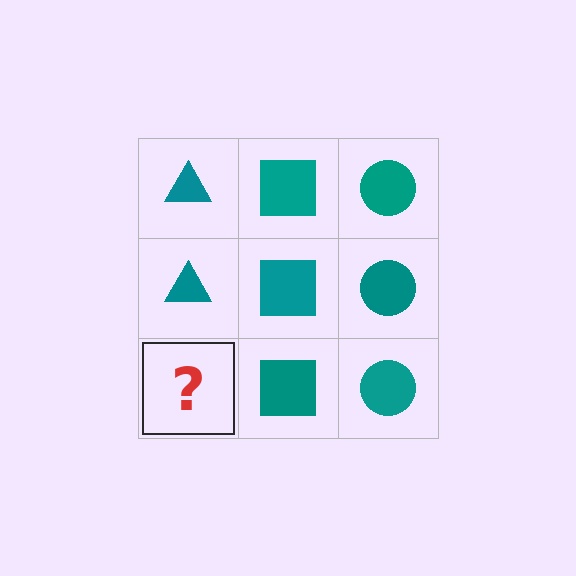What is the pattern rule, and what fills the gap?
The rule is that each column has a consistent shape. The gap should be filled with a teal triangle.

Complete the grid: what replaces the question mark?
The question mark should be replaced with a teal triangle.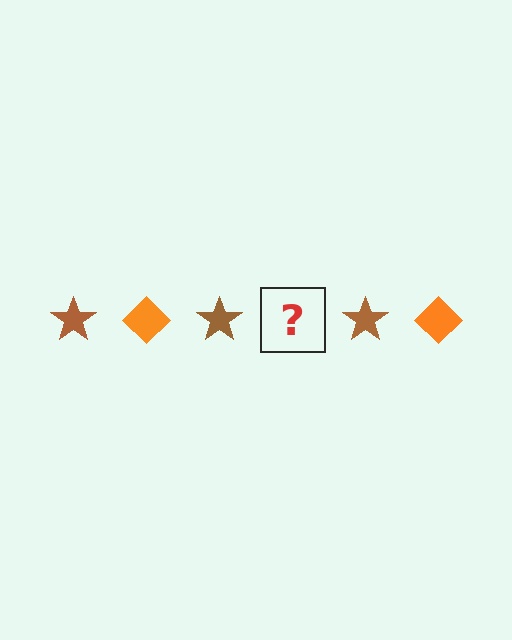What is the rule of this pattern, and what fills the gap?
The rule is that the pattern alternates between brown star and orange diamond. The gap should be filled with an orange diamond.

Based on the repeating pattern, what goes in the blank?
The blank should be an orange diamond.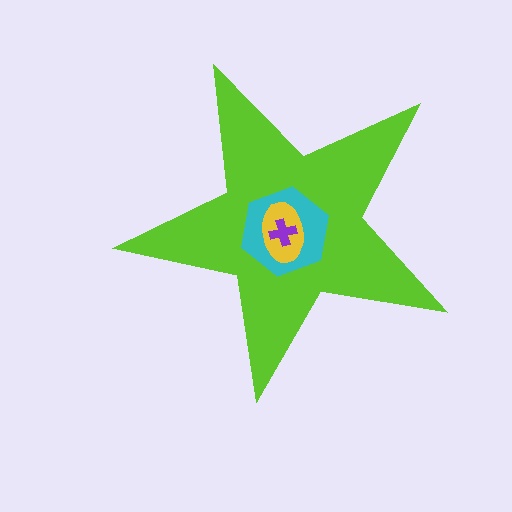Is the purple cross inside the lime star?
Yes.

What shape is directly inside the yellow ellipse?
The purple cross.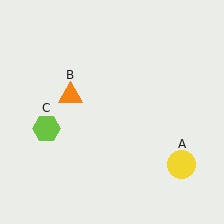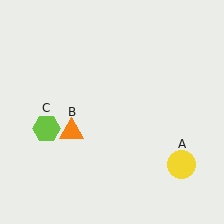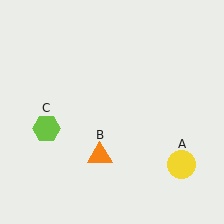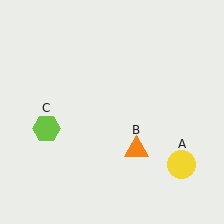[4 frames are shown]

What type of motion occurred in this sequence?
The orange triangle (object B) rotated counterclockwise around the center of the scene.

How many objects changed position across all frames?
1 object changed position: orange triangle (object B).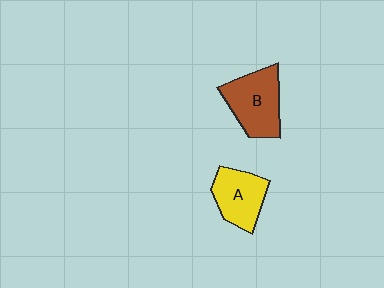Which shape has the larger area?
Shape B (brown).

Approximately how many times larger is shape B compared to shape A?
Approximately 1.2 times.